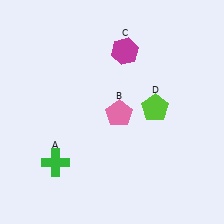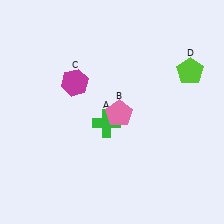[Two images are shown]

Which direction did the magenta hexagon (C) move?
The magenta hexagon (C) moved left.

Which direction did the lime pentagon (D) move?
The lime pentagon (D) moved up.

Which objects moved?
The objects that moved are: the green cross (A), the magenta hexagon (C), the lime pentagon (D).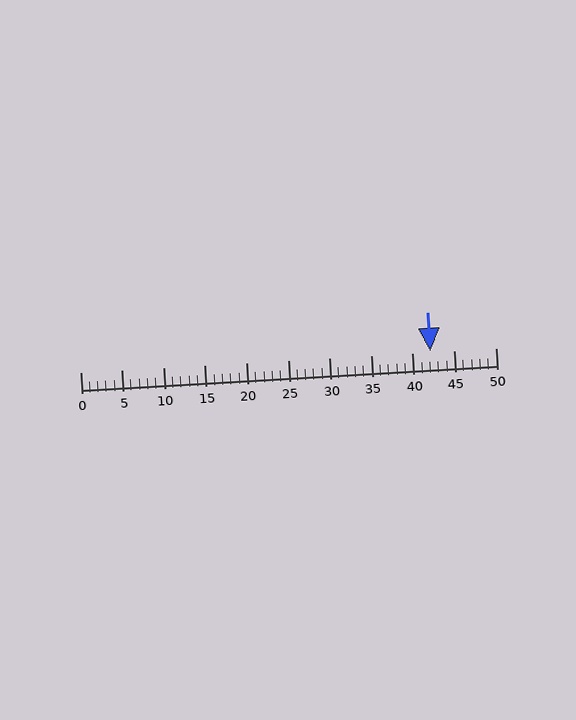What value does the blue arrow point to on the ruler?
The blue arrow points to approximately 42.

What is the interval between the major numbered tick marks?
The major tick marks are spaced 5 units apart.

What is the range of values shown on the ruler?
The ruler shows values from 0 to 50.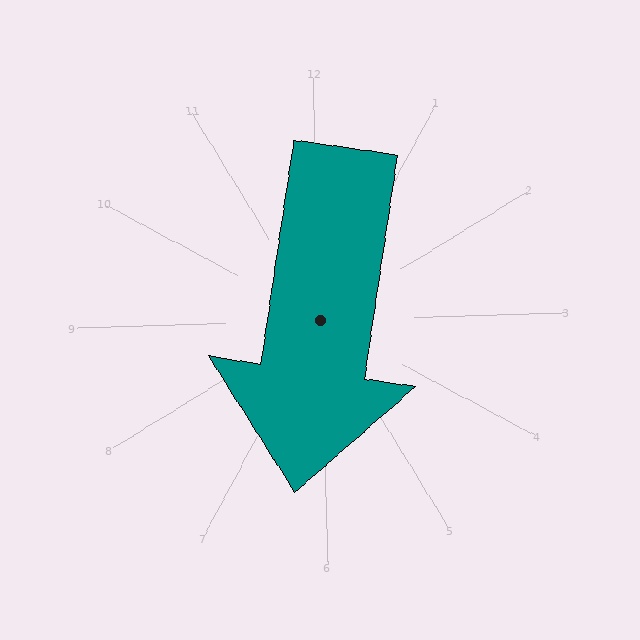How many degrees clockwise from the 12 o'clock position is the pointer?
Approximately 190 degrees.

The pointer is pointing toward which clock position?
Roughly 6 o'clock.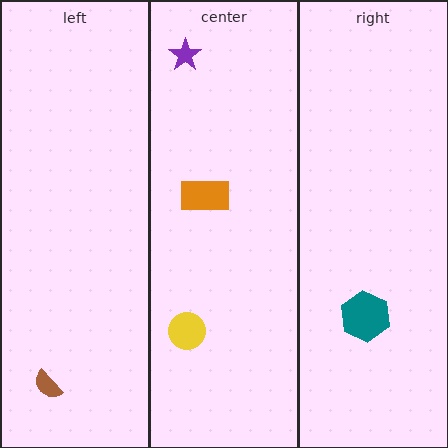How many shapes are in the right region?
1.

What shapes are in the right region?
The teal hexagon.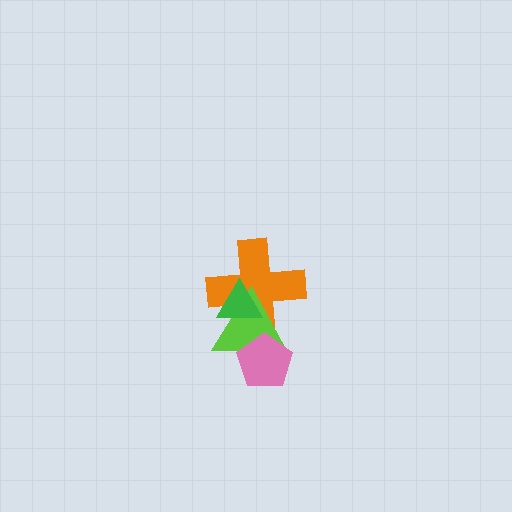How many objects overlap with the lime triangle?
3 objects overlap with the lime triangle.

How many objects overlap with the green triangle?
2 objects overlap with the green triangle.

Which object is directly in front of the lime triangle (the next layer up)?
The pink pentagon is directly in front of the lime triangle.